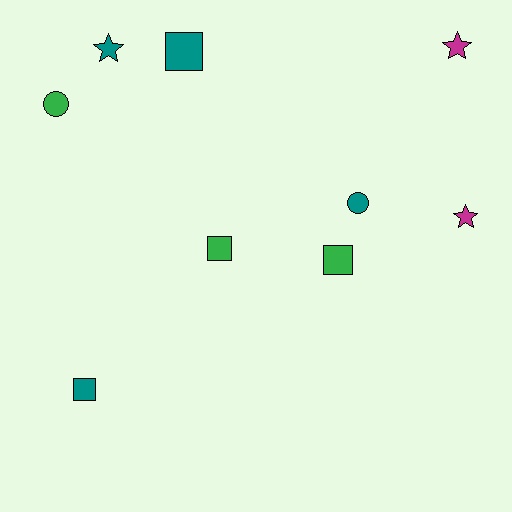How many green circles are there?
There is 1 green circle.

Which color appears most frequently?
Teal, with 4 objects.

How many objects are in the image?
There are 9 objects.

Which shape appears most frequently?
Square, with 4 objects.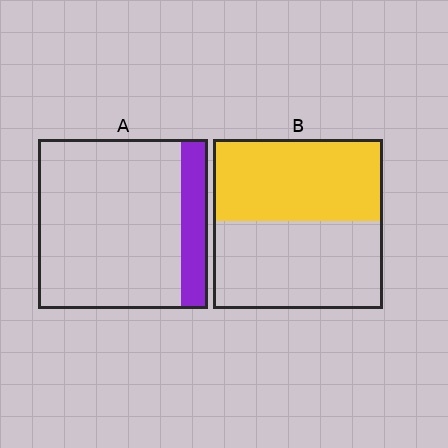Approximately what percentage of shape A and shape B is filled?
A is approximately 15% and B is approximately 50%.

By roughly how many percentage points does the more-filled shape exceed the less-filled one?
By roughly 30 percentage points (B over A).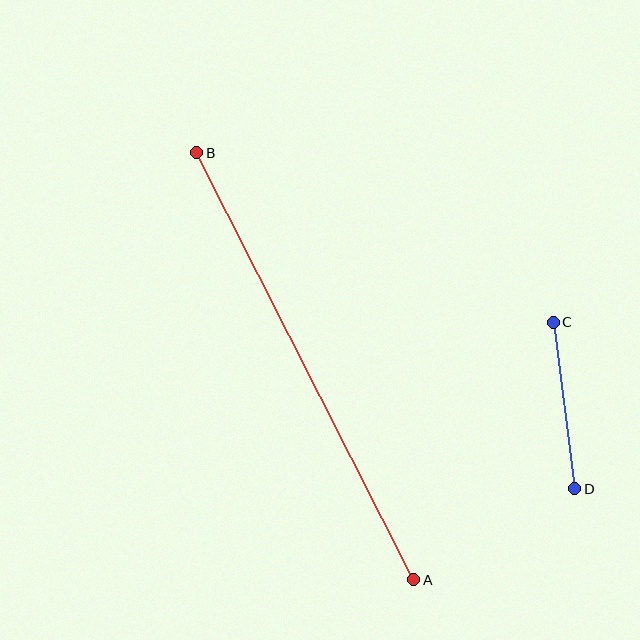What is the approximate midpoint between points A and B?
The midpoint is at approximately (305, 366) pixels.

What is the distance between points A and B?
The distance is approximately 479 pixels.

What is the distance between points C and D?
The distance is approximately 168 pixels.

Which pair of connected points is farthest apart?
Points A and B are farthest apart.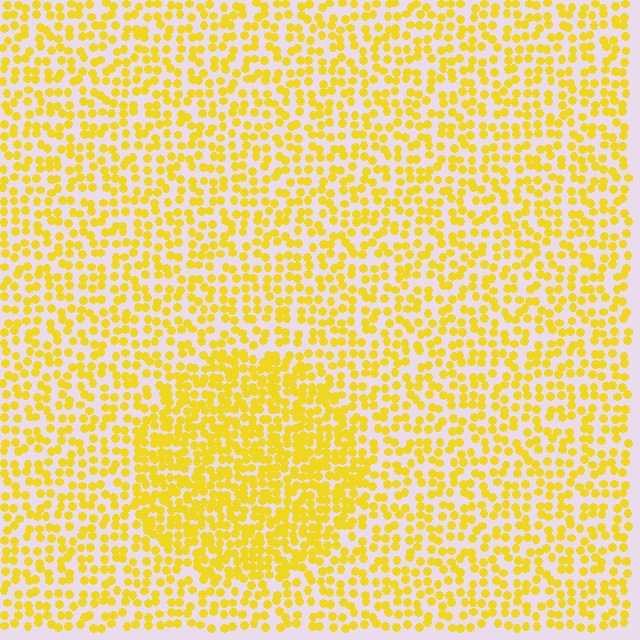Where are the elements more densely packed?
The elements are more densely packed inside the circle boundary.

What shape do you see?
I see a circle.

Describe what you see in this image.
The image contains small yellow elements arranged at two different densities. A circle-shaped region is visible where the elements are more densely packed than the surrounding area.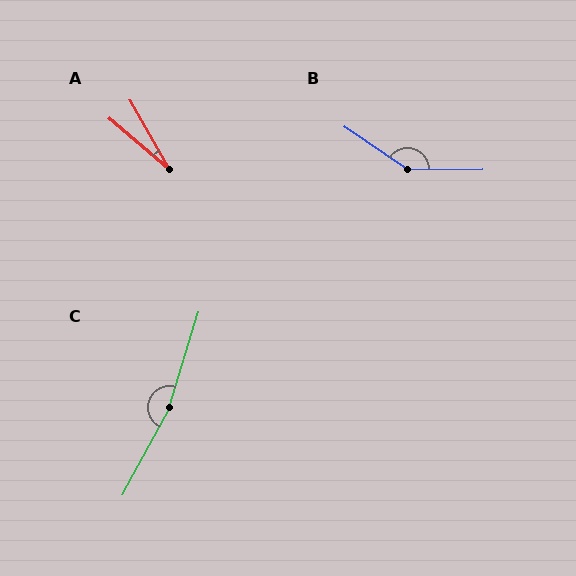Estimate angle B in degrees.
Approximately 145 degrees.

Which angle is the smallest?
A, at approximately 20 degrees.